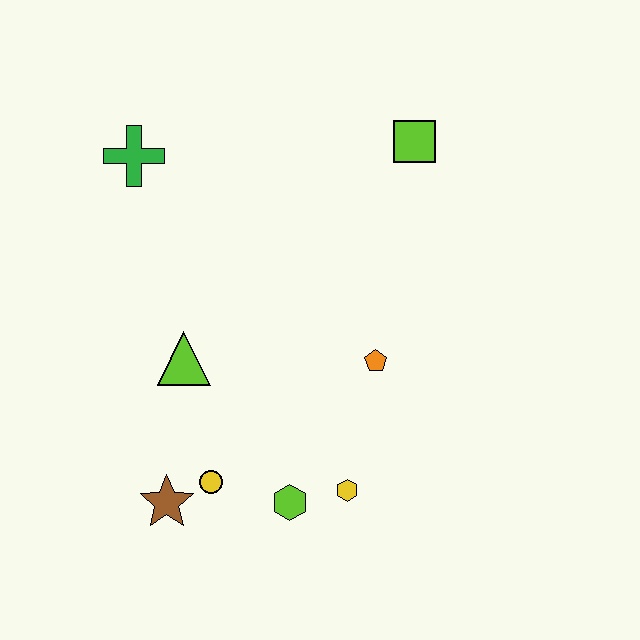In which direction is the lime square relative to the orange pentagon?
The lime square is above the orange pentagon.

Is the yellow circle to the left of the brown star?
No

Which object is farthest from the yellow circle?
The lime square is farthest from the yellow circle.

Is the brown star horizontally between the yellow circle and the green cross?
Yes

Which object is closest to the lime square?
The orange pentagon is closest to the lime square.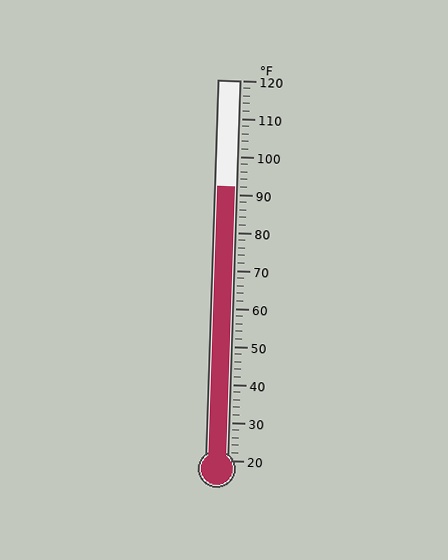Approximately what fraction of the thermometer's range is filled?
The thermometer is filled to approximately 70% of its range.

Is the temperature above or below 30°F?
The temperature is above 30°F.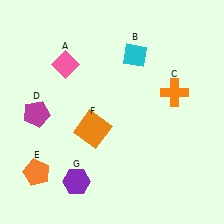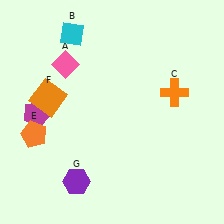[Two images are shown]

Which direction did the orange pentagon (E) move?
The orange pentagon (E) moved up.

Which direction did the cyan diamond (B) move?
The cyan diamond (B) moved left.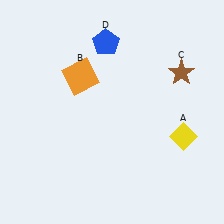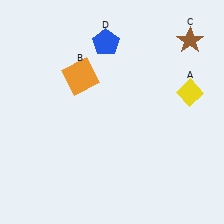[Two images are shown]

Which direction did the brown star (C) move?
The brown star (C) moved up.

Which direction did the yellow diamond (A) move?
The yellow diamond (A) moved up.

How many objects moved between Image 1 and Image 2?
2 objects moved between the two images.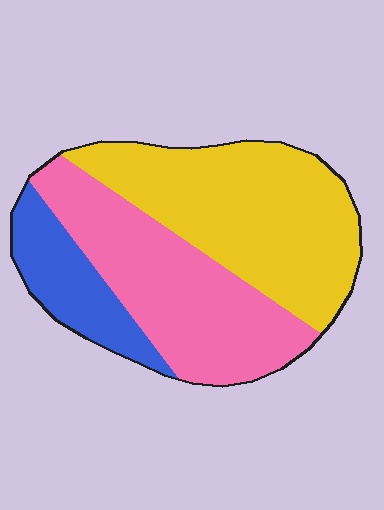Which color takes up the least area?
Blue, at roughly 15%.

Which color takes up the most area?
Yellow, at roughly 45%.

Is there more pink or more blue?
Pink.